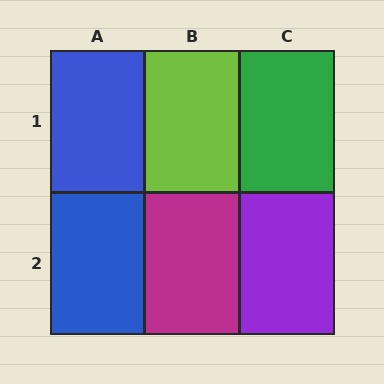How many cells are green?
1 cell is green.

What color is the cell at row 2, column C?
Purple.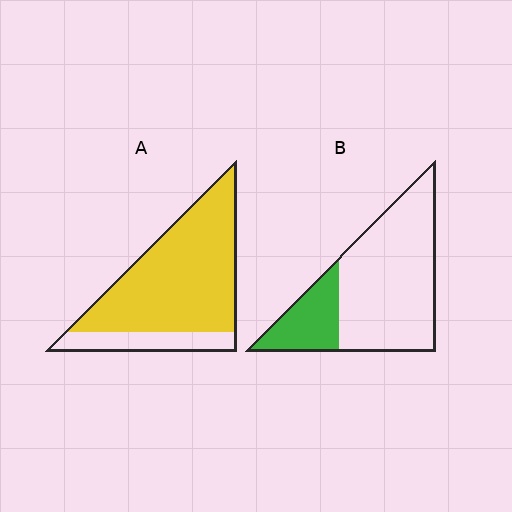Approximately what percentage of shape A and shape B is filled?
A is approximately 80% and B is approximately 25%.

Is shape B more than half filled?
No.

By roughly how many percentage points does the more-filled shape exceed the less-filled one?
By roughly 55 percentage points (A over B).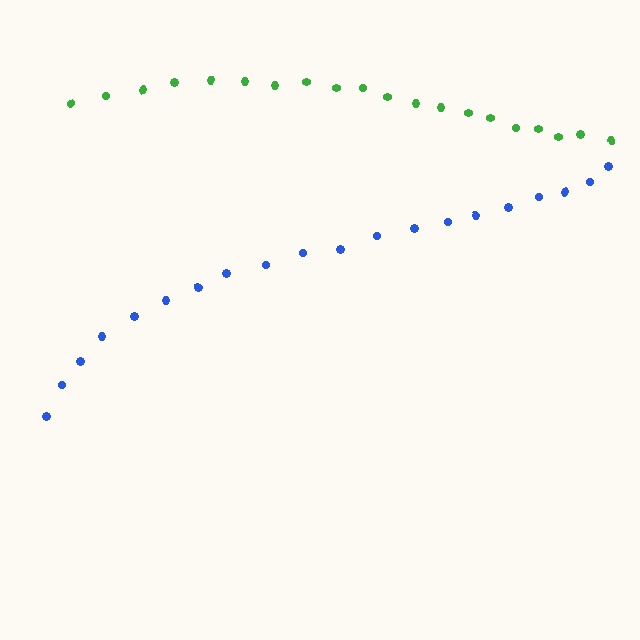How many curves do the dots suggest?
There are 2 distinct paths.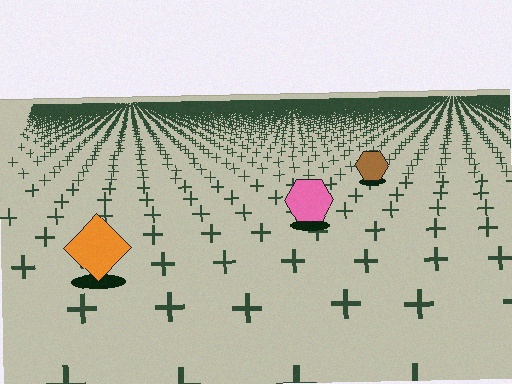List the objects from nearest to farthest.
From nearest to farthest: the orange diamond, the pink hexagon, the brown hexagon.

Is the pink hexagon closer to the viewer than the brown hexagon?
Yes. The pink hexagon is closer — you can tell from the texture gradient: the ground texture is coarser near it.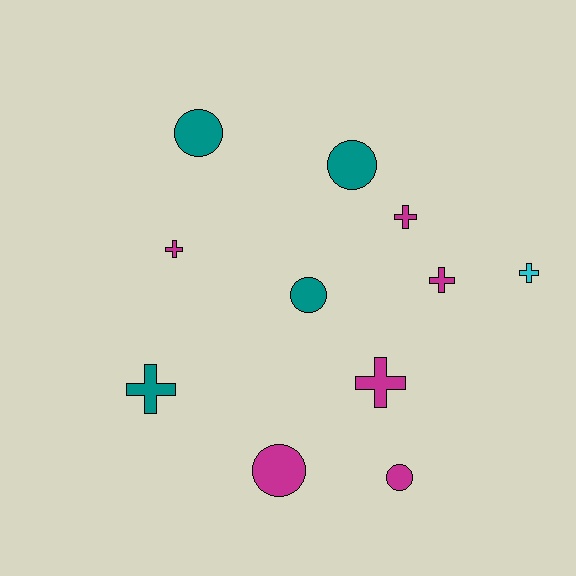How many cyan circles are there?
There are no cyan circles.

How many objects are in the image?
There are 11 objects.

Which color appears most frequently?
Magenta, with 6 objects.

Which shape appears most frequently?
Cross, with 6 objects.